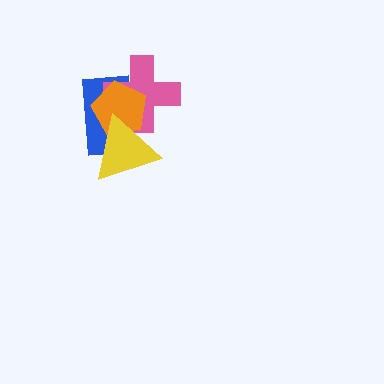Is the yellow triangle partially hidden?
No, no other shape covers it.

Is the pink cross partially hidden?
Yes, it is partially covered by another shape.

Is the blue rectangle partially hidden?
Yes, it is partially covered by another shape.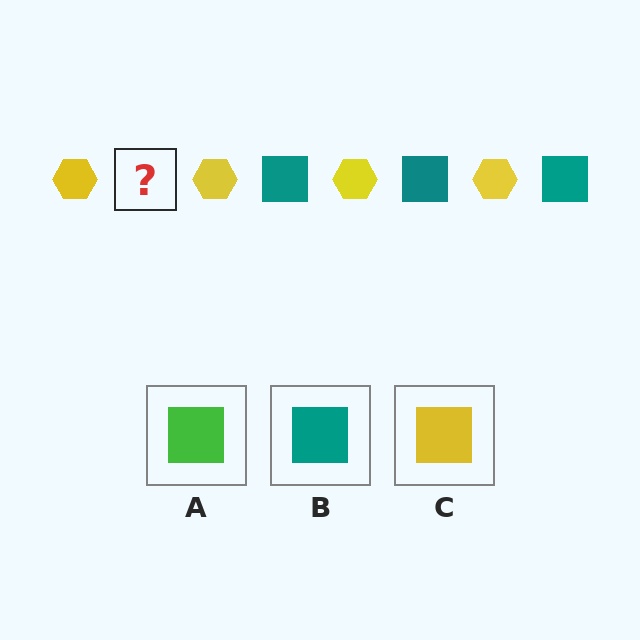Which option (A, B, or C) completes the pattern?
B.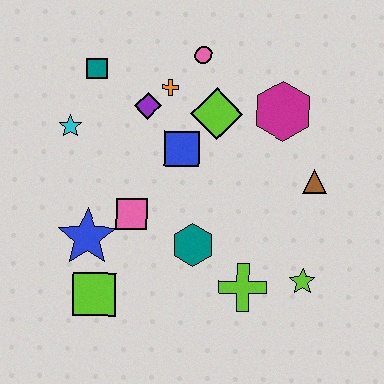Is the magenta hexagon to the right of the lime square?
Yes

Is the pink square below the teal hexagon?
No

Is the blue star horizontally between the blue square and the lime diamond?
No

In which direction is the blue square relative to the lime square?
The blue square is above the lime square.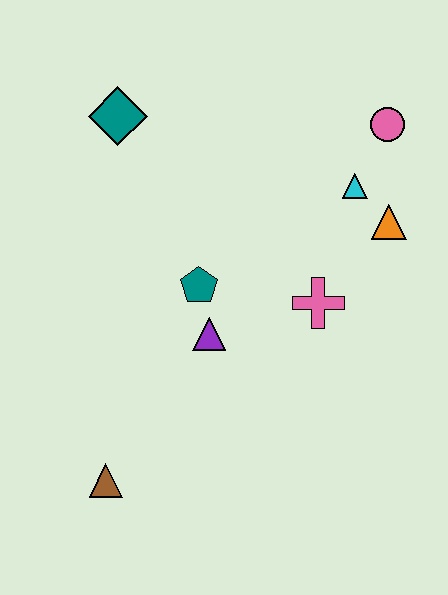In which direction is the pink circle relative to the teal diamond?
The pink circle is to the right of the teal diamond.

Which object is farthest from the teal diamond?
The brown triangle is farthest from the teal diamond.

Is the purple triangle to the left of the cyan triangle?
Yes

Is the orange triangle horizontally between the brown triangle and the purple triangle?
No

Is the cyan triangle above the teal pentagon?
Yes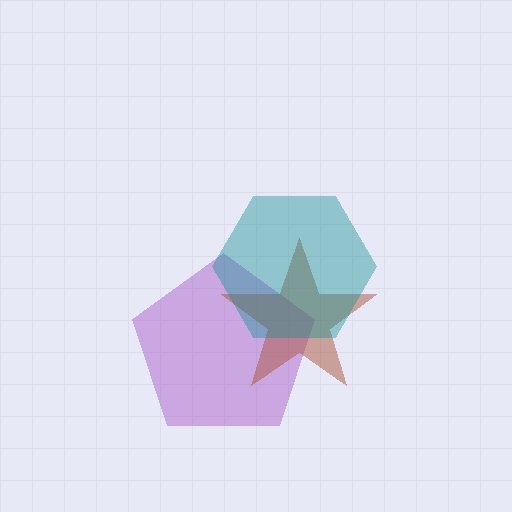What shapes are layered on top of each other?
The layered shapes are: a purple pentagon, a brown star, a teal hexagon.